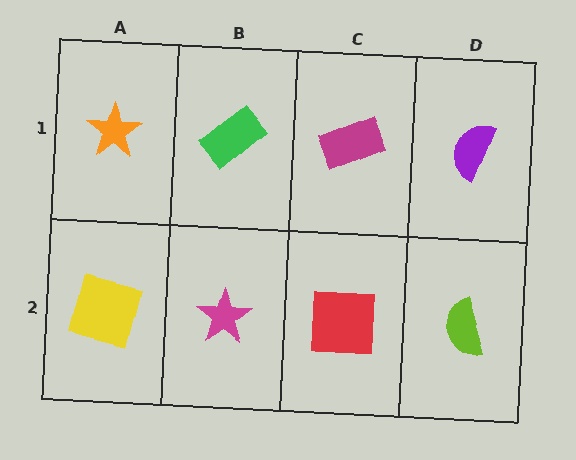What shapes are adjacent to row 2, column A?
An orange star (row 1, column A), a magenta star (row 2, column B).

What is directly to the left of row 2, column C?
A magenta star.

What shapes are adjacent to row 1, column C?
A red square (row 2, column C), a green rectangle (row 1, column B), a purple semicircle (row 1, column D).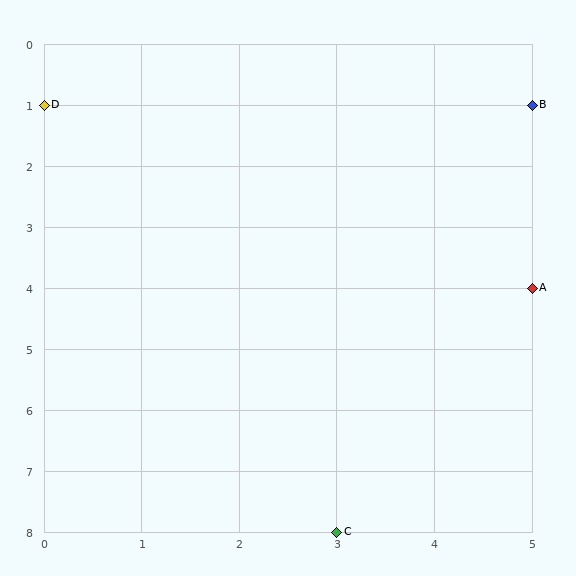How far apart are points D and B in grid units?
Points D and B are 5 columns apart.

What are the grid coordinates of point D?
Point D is at grid coordinates (0, 1).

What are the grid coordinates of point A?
Point A is at grid coordinates (5, 4).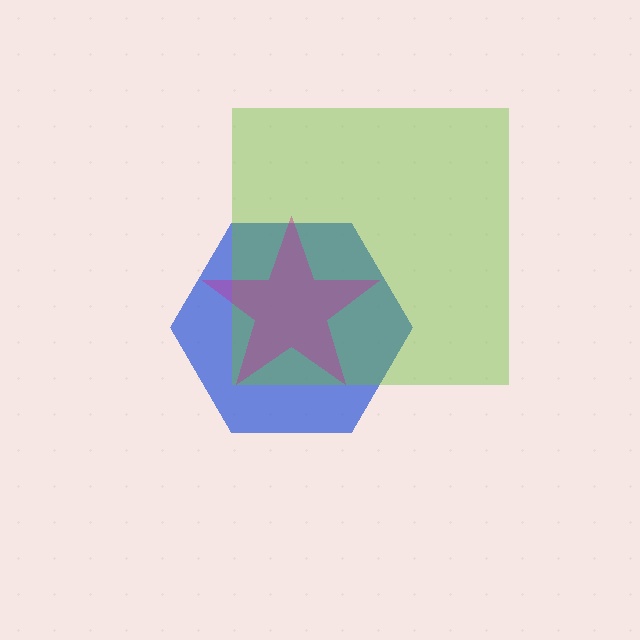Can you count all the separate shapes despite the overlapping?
Yes, there are 3 separate shapes.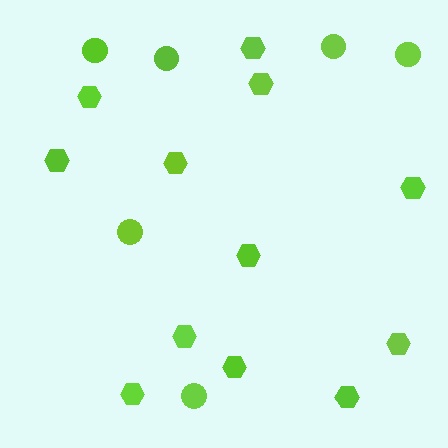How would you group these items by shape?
There are 2 groups: one group of circles (6) and one group of hexagons (12).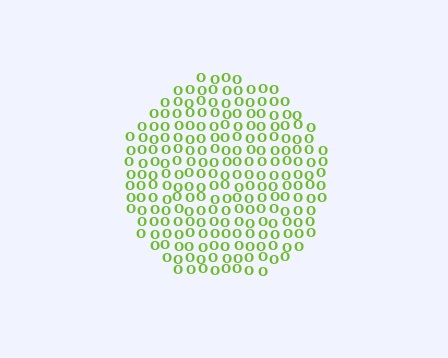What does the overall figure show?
The overall figure shows a circle.